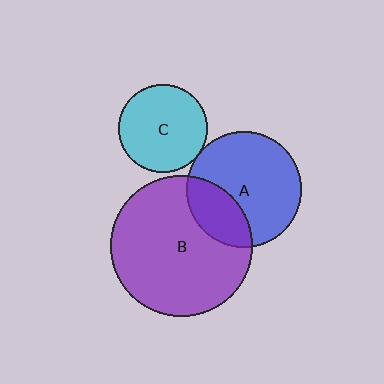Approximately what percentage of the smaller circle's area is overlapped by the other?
Approximately 5%.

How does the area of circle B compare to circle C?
Approximately 2.6 times.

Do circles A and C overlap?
Yes.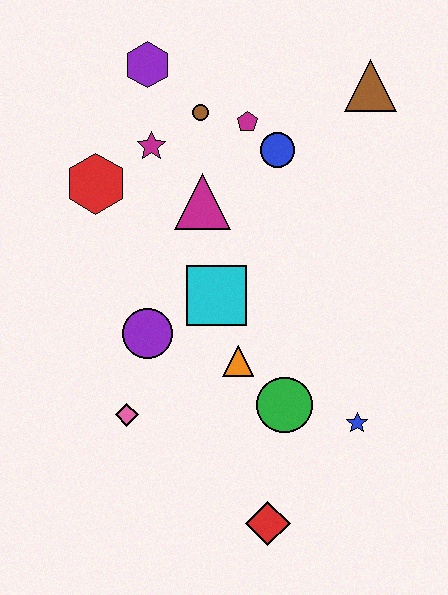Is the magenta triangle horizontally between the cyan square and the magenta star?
Yes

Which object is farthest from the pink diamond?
The brown triangle is farthest from the pink diamond.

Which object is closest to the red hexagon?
The magenta star is closest to the red hexagon.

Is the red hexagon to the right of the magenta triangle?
No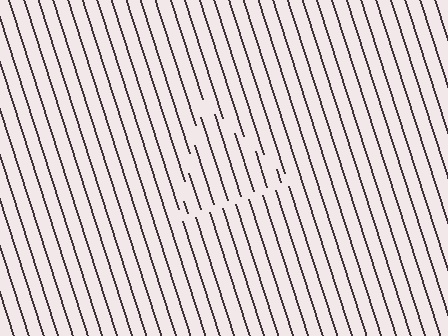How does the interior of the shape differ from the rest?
The interior of the shape contains the same grating, shifted by half a period — the contour is defined by the phase discontinuity where line-ends from the inner and outer gratings abut.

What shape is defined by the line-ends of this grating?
An illusory triangle. The interior of the shape contains the same grating, shifted by half a period — the contour is defined by the phase discontinuity where line-ends from the inner and outer gratings abut.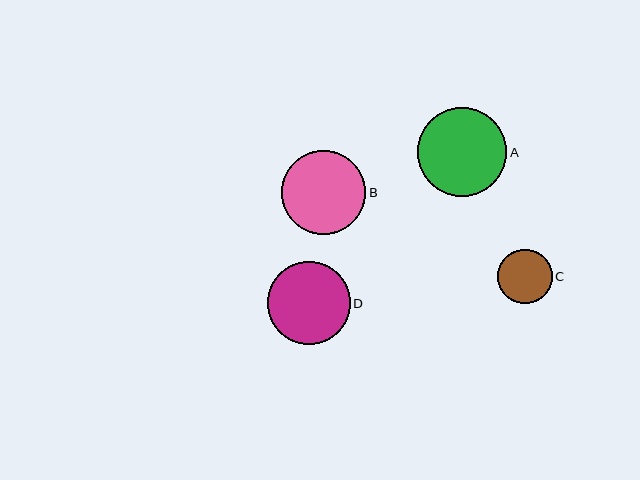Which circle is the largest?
Circle A is the largest with a size of approximately 89 pixels.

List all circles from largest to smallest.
From largest to smallest: A, B, D, C.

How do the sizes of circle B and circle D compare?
Circle B and circle D are approximately the same size.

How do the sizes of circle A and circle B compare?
Circle A and circle B are approximately the same size.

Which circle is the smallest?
Circle C is the smallest with a size of approximately 55 pixels.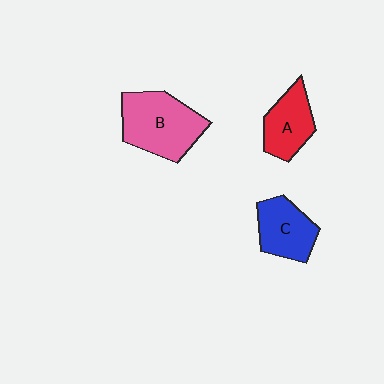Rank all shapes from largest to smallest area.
From largest to smallest: B (pink), C (blue), A (red).